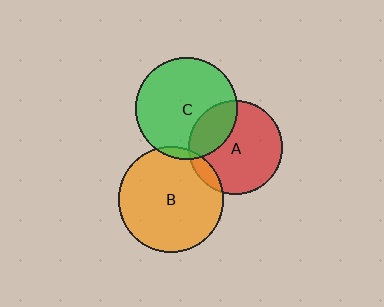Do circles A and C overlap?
Yes.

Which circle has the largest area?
Circle B (orange).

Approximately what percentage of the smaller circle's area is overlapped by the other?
Approximately 25%.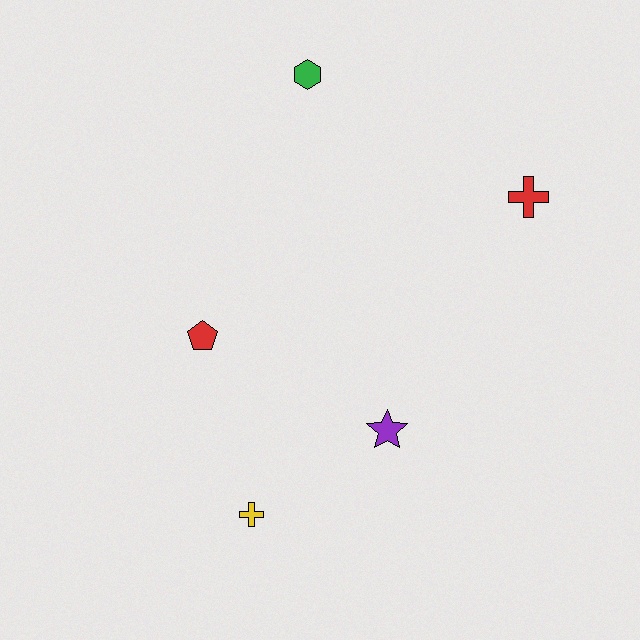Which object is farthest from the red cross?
The yellow cross is farthest from the red cross.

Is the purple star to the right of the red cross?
No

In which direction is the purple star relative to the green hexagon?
The purple star is below the green hexagon.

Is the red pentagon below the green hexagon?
Yes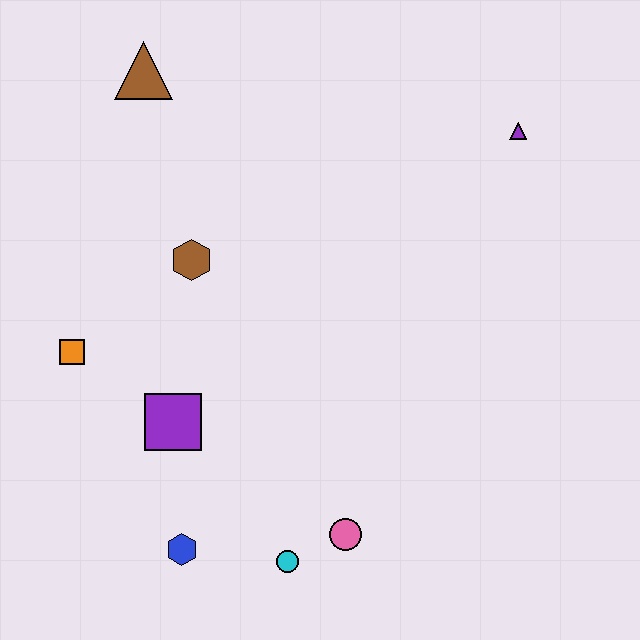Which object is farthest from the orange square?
The purple triangle is farthest from the orange square.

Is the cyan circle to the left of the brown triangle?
No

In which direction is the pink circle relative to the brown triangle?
The pink circle is below the brown triangle.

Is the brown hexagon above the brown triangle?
No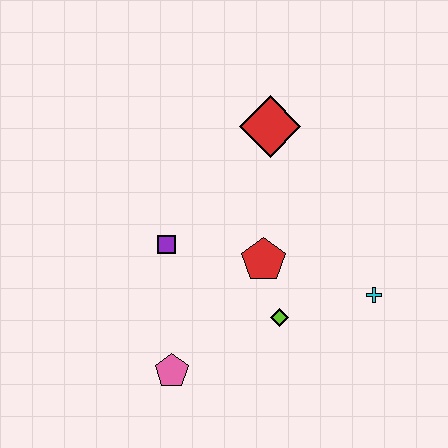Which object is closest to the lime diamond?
The red pentagon is closest to the lime diamond.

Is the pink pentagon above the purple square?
No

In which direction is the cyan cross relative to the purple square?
The cyan cross is to the right of the purple square.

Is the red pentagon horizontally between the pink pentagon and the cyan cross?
Yes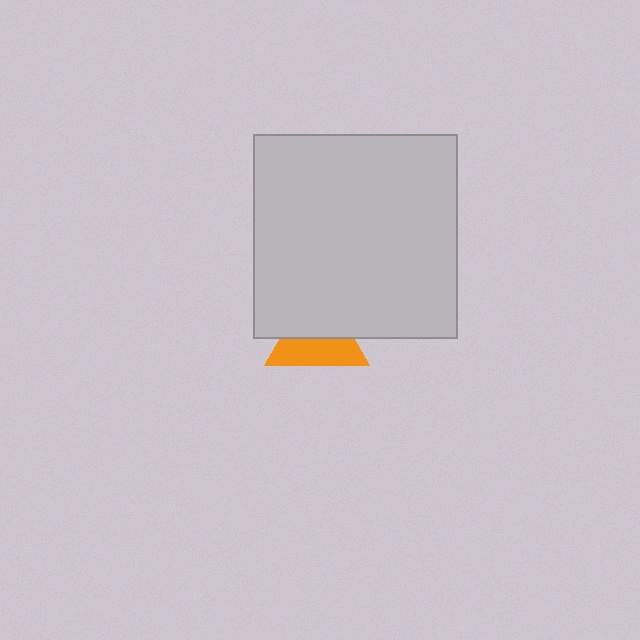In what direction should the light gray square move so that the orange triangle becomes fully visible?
The light gray square should move up. That is the shortest direction to clear the overlap and leave the orange triangle fully visible.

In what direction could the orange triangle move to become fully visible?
The orange triangle could move down. That would shift it out from behind the light gray square entirely.